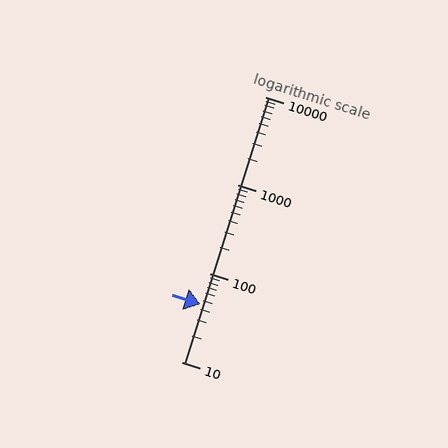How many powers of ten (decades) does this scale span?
The scale spans 3 decades, from 10 to 10000.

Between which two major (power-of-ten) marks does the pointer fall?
The pointer is between 10 and 100.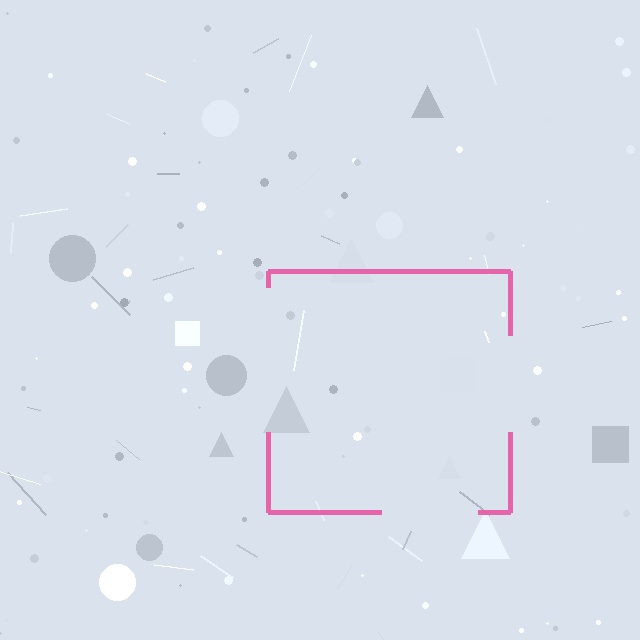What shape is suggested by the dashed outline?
The dashed outline suggests a square.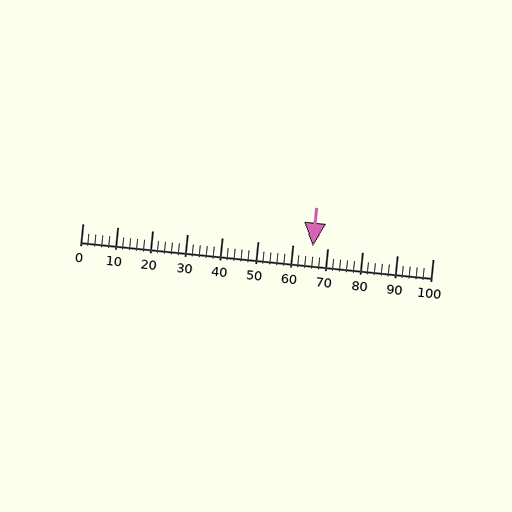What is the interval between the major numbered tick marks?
The major tick marks are spaced 10 units apart.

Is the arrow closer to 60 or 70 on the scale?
The arrow is closer to 70.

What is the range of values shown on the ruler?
The ruler shows values from 0 to 100.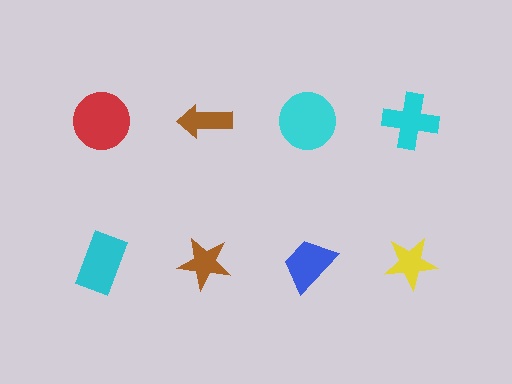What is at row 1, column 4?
A cyan cross.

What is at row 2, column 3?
A blue trapezoid.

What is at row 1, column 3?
A cyan circle.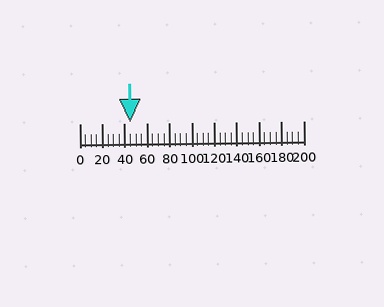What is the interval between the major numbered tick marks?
The major tick marks are spaced 20 units apart.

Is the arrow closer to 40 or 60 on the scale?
The arrow is closer to 40.